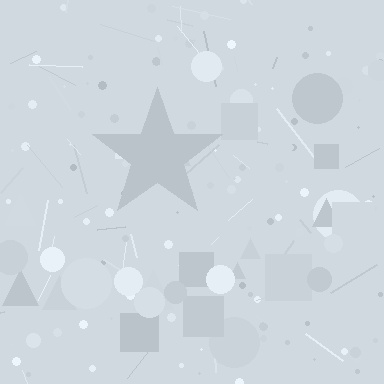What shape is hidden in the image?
A star is hidden in the image.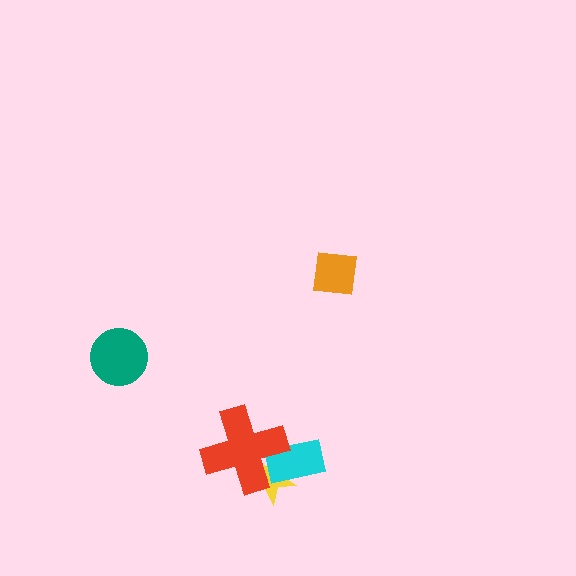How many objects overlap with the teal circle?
0 objects overlap with the teal circle.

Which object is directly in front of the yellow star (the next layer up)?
The cyan rectangle is directly in front of the yellow star.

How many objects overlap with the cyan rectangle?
2 objects overlap with the cyan rectangle.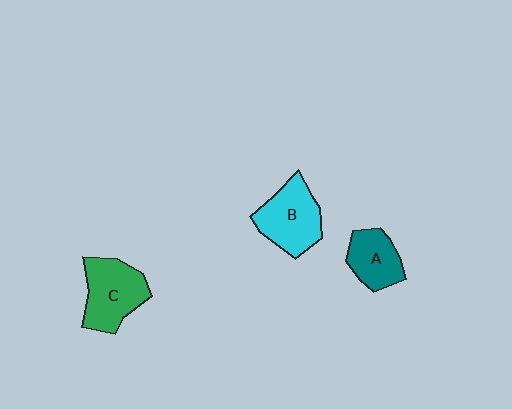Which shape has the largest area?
Shape C (green).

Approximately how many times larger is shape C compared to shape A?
Approximately 1.4 times.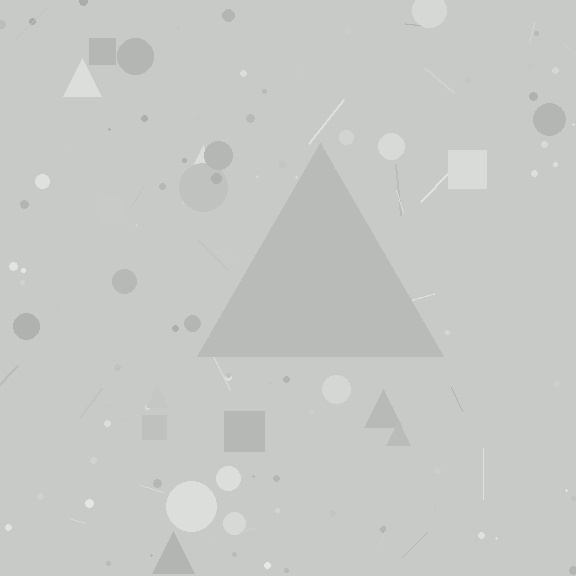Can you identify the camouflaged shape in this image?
The camouflaged shape is a triangle.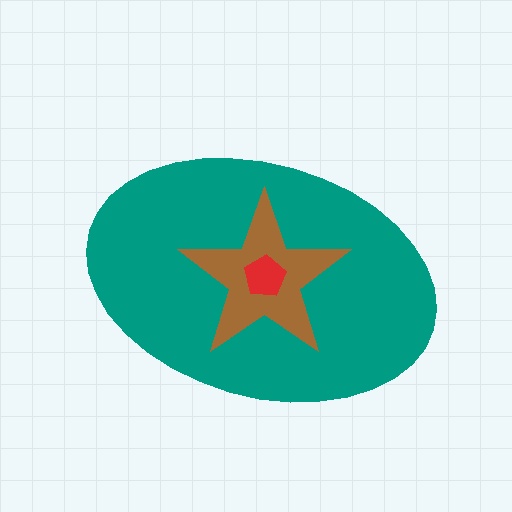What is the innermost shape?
The red pentagon.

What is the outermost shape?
The teal ellipse.